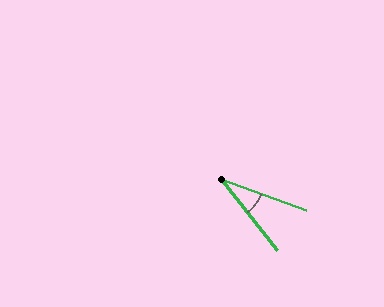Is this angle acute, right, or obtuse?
It is acute.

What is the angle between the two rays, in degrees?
Approximately 32 degrees.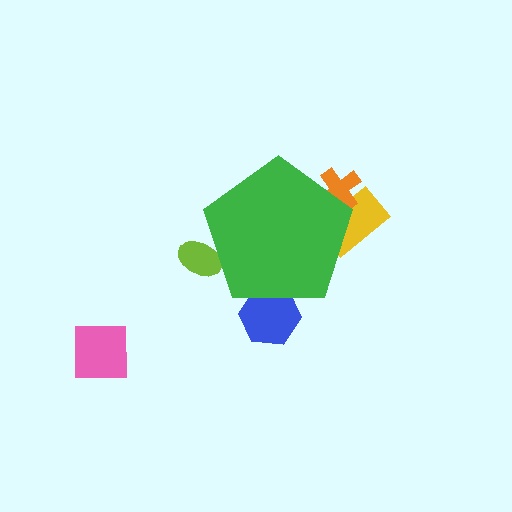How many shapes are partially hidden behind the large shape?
4 shapes are partially hidden.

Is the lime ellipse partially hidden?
Yes, the lime ellipse is partially hidden behind the green pentagon.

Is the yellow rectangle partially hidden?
Yes, the yellow rectangle is partially hidden behind the green pentagon.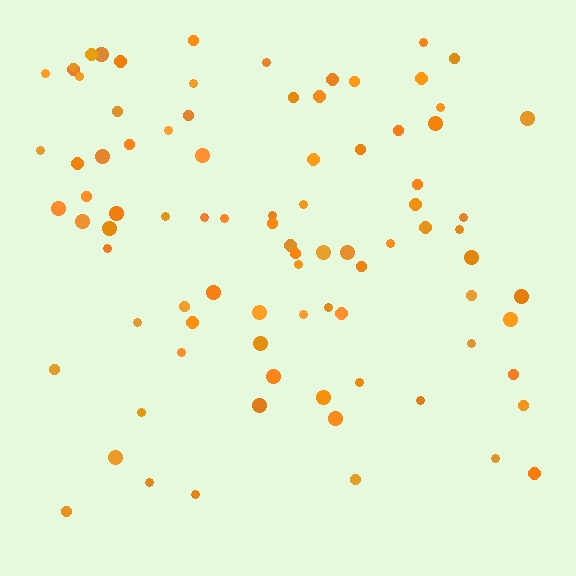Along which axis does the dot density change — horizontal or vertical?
Vertical.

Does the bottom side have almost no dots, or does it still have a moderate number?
Still a moderate number, just noticeably fewer than the top.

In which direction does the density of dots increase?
From bottom to top, with the top side densest.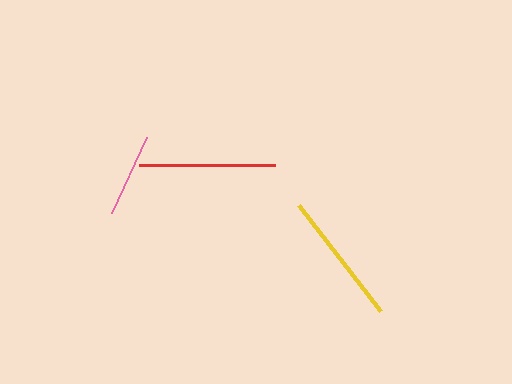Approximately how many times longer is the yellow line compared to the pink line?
The yellow line is approximately 1.6 times the length of the pink line.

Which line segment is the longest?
The red line is the longest at approximately 136 pixels.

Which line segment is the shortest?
The pink line is the shortest at approximately 83 pixels.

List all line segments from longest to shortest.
From longest to shortest: red, yellow, pink.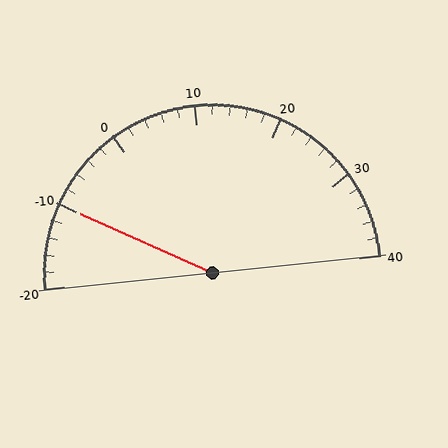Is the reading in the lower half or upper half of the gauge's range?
The reading is in the lower half of the range (-20 to 40).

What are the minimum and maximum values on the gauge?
The gauge ranges from -20 to 40.